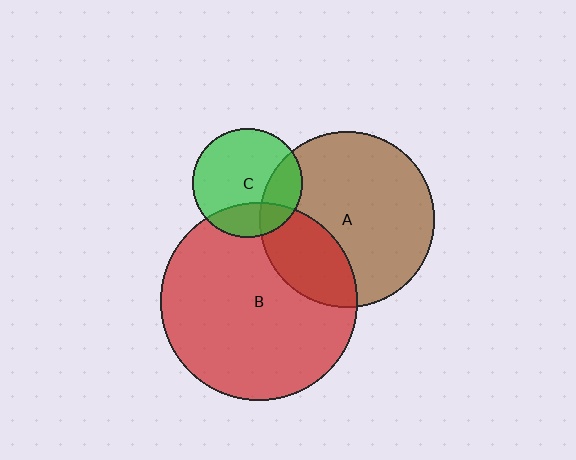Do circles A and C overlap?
Yes.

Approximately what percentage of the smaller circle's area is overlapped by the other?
Approximately 25%.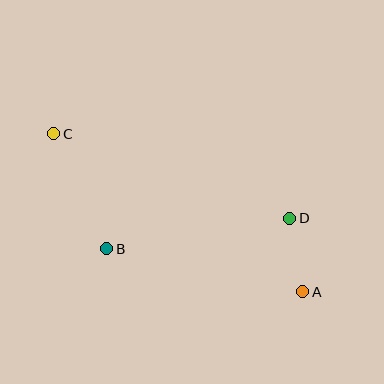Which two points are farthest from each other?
Points A and C are farthest from each other.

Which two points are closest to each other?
Points A and D are closest to each other.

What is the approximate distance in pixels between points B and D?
The distance between B and D is approximately 185 pixels.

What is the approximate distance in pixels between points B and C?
The distance between B and C is approximately 126 pixels.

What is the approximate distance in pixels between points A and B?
The distance between A and B is approximately 201 pixels.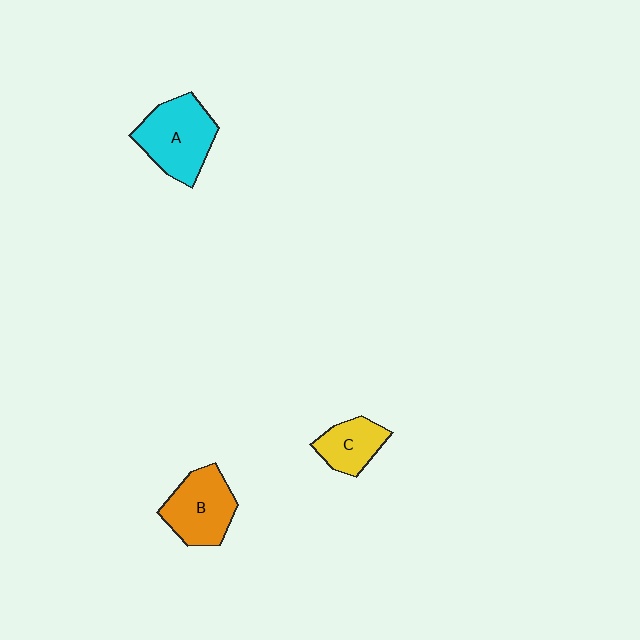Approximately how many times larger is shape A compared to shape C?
Approximately 1.7 times.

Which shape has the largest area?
Shape A (cyan).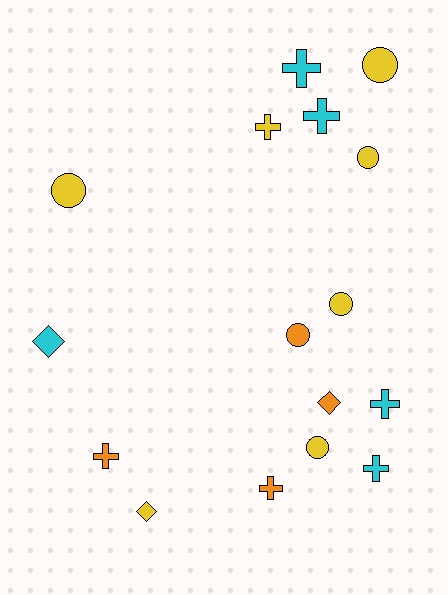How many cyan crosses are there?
There are 4 cyan crosses.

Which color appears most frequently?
Yellow, with 7 objects.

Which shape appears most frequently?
Cross, with 7 objects.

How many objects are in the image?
There are 16 objects.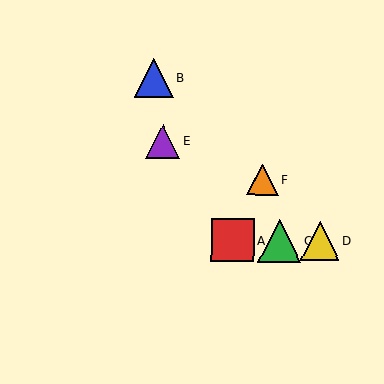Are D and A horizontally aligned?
Yes, both are at y≈241.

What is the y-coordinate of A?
Object A is at y≈241.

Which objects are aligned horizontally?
Objects A, C, D are aligned horizontally.